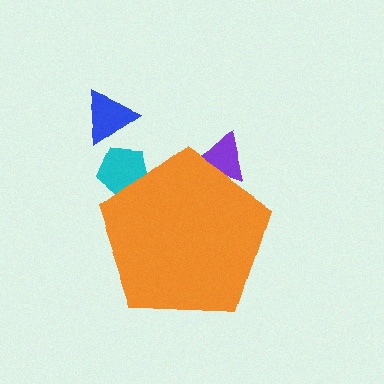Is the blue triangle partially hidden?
No, the blue triangle is fully visible.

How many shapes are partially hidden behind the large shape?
2 shapes are partially hidden.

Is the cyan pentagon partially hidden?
Yes, the cyan pentagon is partially hidden behind the orange pentagon.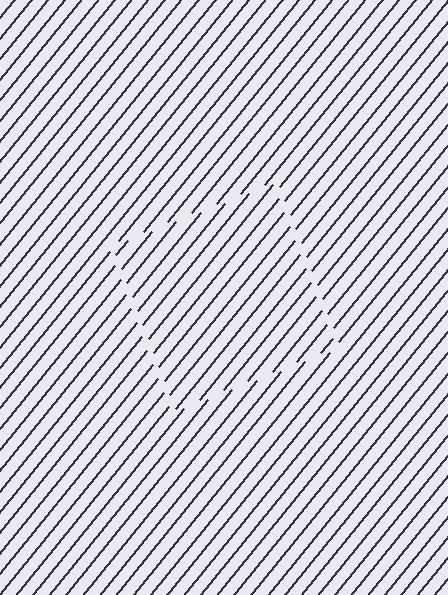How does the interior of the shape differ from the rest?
The interior of the shape contains the same grating, shifted by half a period — the contour is defined by the phase discontinuity where line-ends from the inner and outer gratings abut.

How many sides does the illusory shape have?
4 sides — the line-ends trace a square.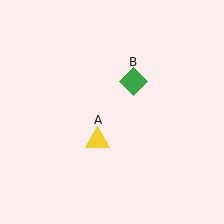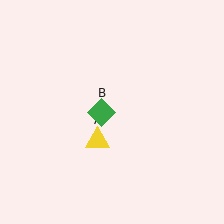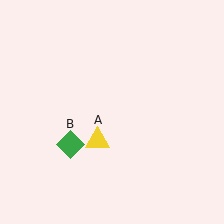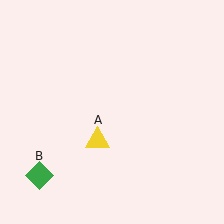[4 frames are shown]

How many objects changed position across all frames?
1 object changed position: green diamond (object B).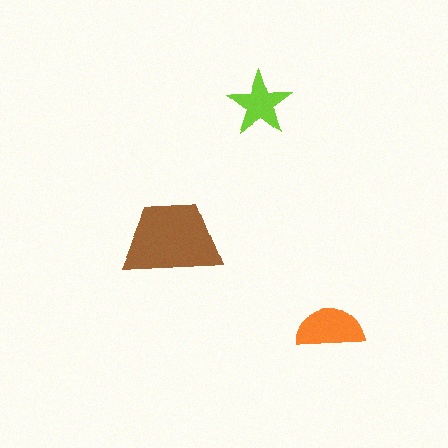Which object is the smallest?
The lime star.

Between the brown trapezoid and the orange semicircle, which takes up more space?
The brown trapezoid.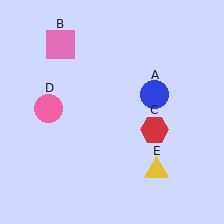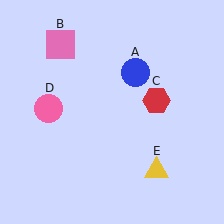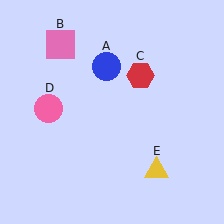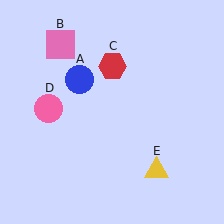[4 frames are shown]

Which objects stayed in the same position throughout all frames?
Pink square (object B) and pink circle (object D) and yellow triangle (object E) remained stationary.